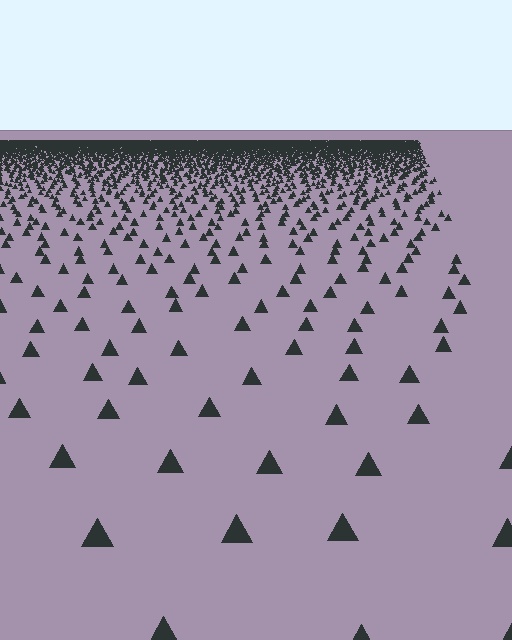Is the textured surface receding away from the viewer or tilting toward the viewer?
The surface is receding away from the viewer. Texture elements get smaller and denser toward the top.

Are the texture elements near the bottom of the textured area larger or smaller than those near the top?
Larger. Near the bottom, elements are closer to the viewer and appear at a bigger on-screen size.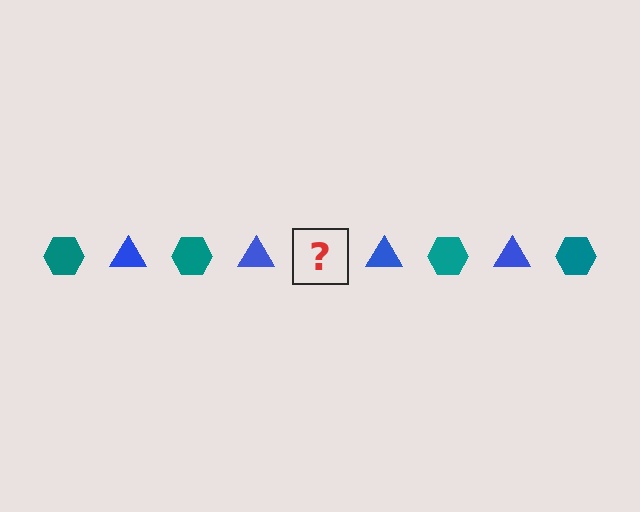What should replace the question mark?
The question mark should be replaced with a teal hexagon.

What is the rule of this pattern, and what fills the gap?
The rule is that the pattern alternates between teal hexagon and blue triangle. The gap should be filled with a teal hexagon.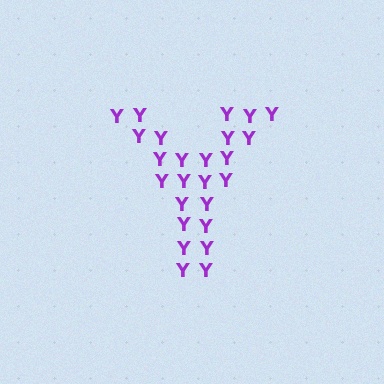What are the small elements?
The small elements are letter Y's.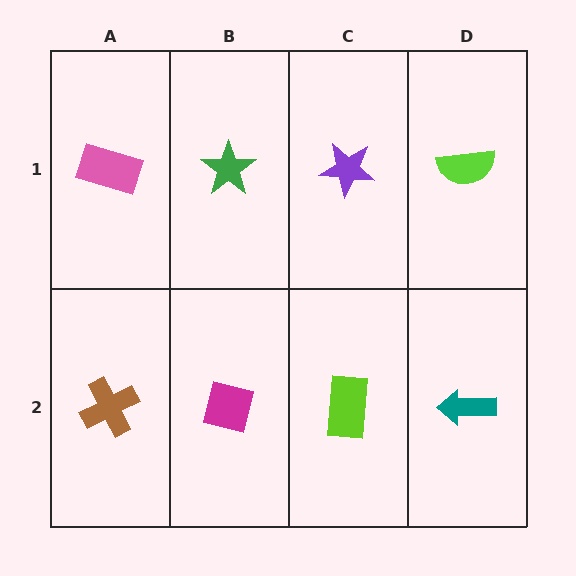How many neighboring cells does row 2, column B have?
3.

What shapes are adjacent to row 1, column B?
A magenta square (row 2, column B), a pink rectangle (row 1, column A), a purple star (row 1, column C).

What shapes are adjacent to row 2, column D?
A lime semicircle (row 1, column D), a lime rectangle (row 2, column C).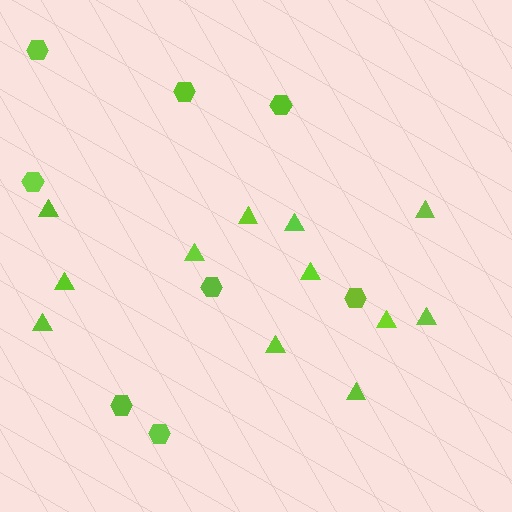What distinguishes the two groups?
There are 2 groups: one group of triangles (12) and one group of hexagons (8).